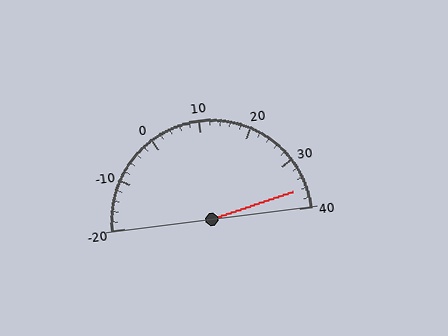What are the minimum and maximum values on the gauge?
The gauge ranges from -20 to 40.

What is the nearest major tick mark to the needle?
The nearest major tick mark is 40.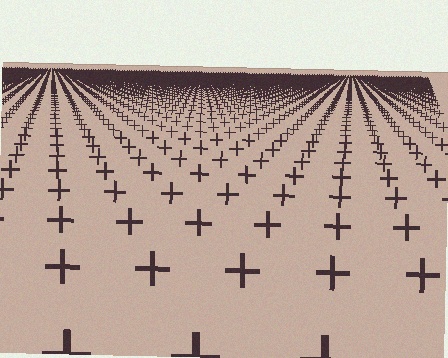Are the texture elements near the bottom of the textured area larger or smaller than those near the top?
Larger. Near the bottom, elements are closer to the viewer and appear at a bigger on-screen size.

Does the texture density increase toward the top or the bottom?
Density increases toward the top.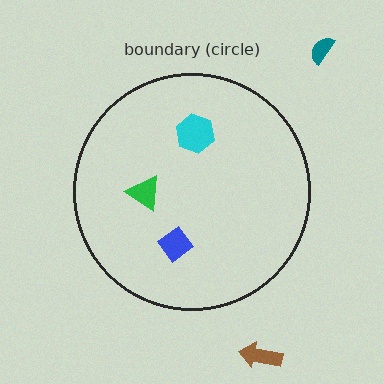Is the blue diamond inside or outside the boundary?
Inside.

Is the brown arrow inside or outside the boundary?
Outside.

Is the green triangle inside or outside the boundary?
Inside.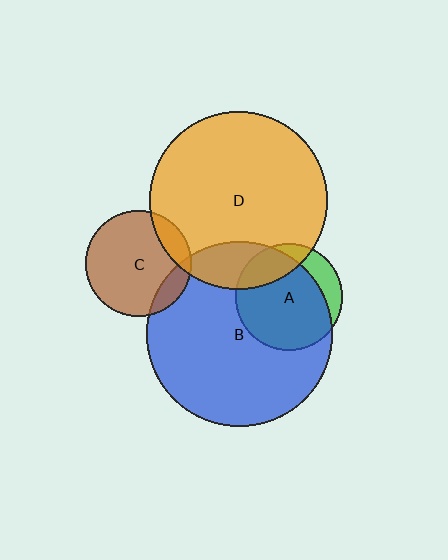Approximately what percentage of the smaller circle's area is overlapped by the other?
Approximately 15%.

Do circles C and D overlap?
Yes.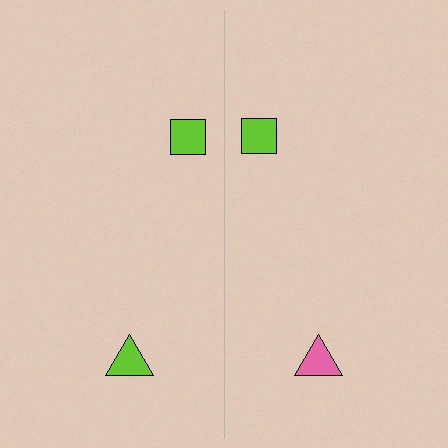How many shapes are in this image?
There are 4 shapes in this image.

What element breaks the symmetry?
The pink triangle on the right side breaks the symmetry — its mirror counterpart is lime.